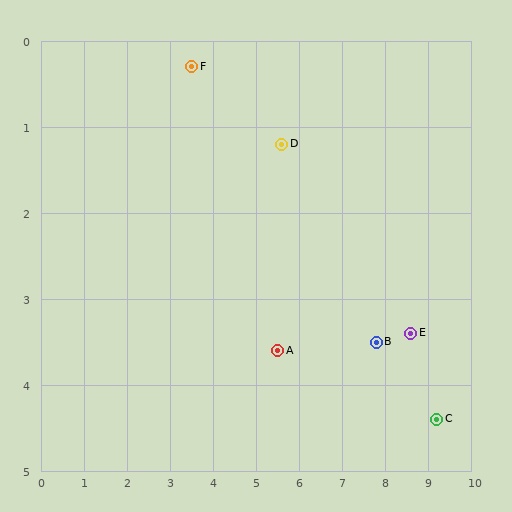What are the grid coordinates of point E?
Point E is at approximately (8.6, 3.4).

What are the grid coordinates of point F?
Point F is at approximately (3.5, 0.3).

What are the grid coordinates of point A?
Point A is at approximately (5.5, 3.6).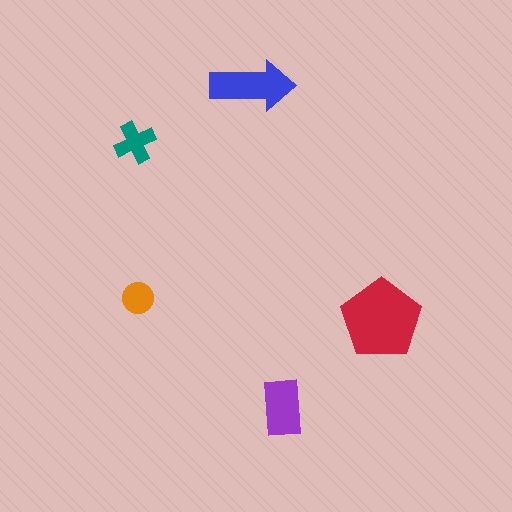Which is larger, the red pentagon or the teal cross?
The red pentagon.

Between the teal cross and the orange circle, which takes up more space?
The teal cross.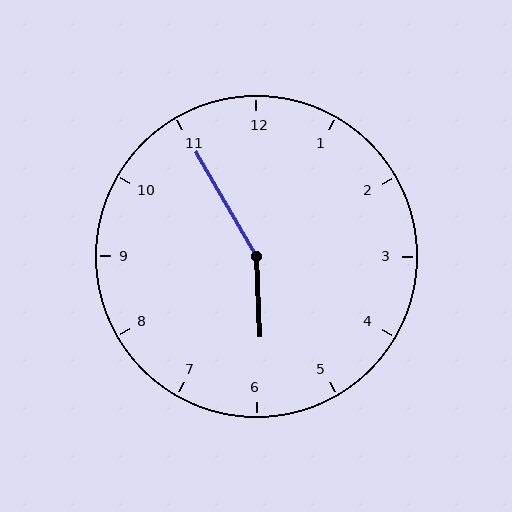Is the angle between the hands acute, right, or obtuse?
It is obtuse.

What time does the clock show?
5:55.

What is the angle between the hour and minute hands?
Approximately 152 degrees.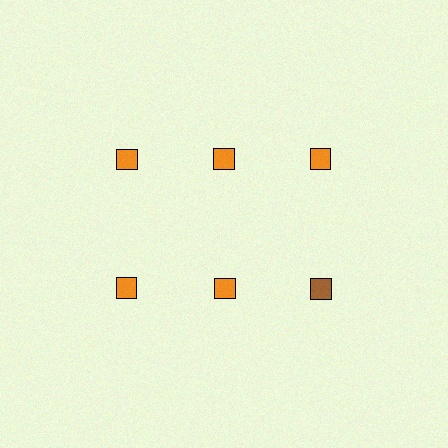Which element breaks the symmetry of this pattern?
The brown square in the second row, center column breaks the symmetry. All other shapes are orange squares.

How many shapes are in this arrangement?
There are 6 shapes arranged in a grid pattern.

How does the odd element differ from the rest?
It has a different color: brown instead of orange.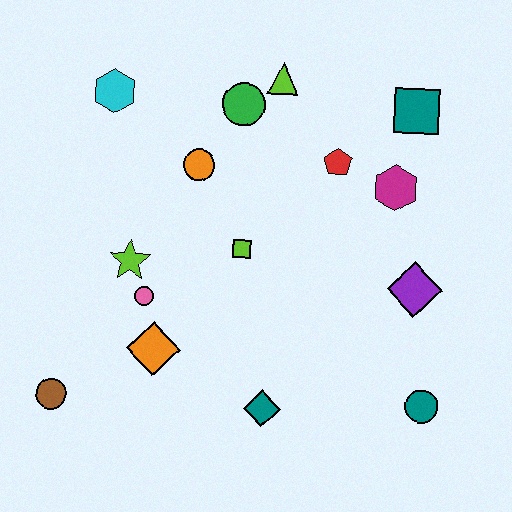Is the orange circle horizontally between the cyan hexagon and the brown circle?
No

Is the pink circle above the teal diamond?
Yes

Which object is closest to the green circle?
The lime triangle is closest to the green circle.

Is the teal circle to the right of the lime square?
Yes